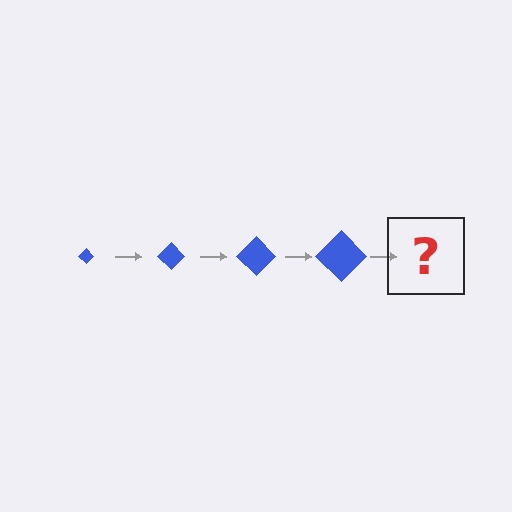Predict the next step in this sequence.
The next step is a blue diamond, larger than the previous one.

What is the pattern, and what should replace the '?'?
The pattern is that the diamond gets progressively larger each step. The '?' should be a blue diamond, larger than the previous one.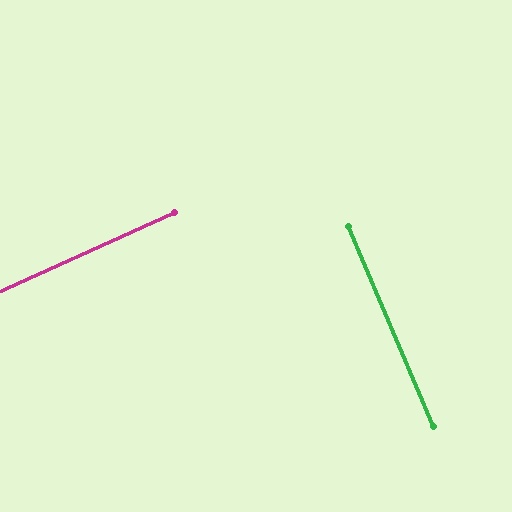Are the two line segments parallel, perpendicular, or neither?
Perpendicular — they meet at approximately 89°.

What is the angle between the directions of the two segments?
Approximately 89 degrees.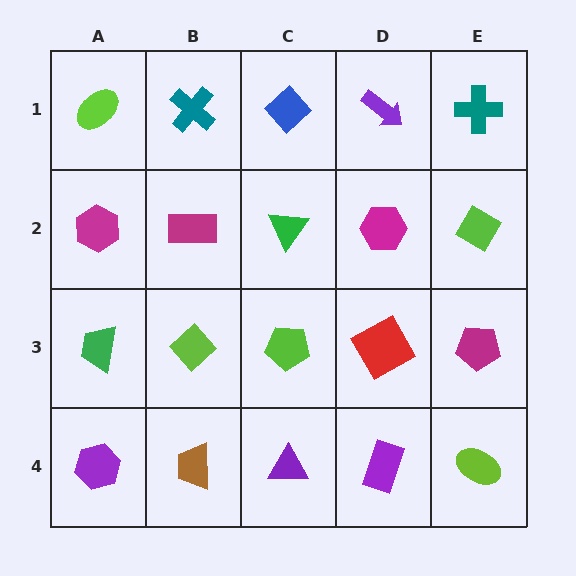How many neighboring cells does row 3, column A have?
3.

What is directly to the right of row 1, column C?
A purple arrow.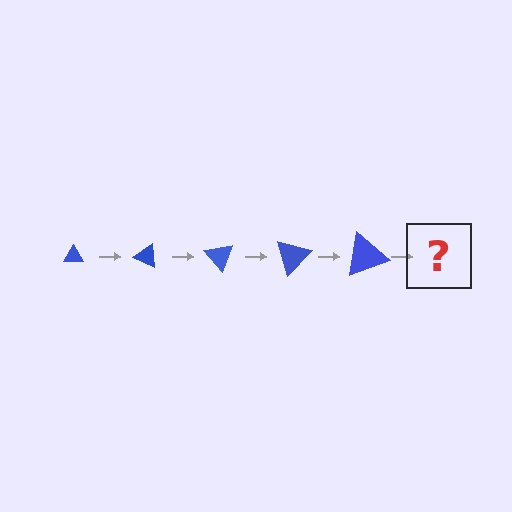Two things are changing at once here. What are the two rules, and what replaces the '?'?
The two rules are that the triangle grows larger each step and it rotates 25 degrees each step. The '?' should be a triangle, larger than the previous one and rotated 125 degrees from the start.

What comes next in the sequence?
The next element should be a triangle, larger than the previous one and rotated 125 degrees from the start.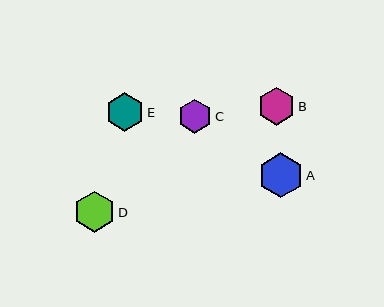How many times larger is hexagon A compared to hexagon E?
Hexagon A is approximately 1.2 times the size of hexagon E.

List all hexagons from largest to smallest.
From largest to smallest: A, D, E, B, C.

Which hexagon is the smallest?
Hexagon C is the smallest with a size of approximately 34 pixels.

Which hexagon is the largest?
Hexagon A is the largest with a size of approximately 45 pixels.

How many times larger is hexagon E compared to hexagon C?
Hexagon E is approximately 1.1 times the size of hexagon C.